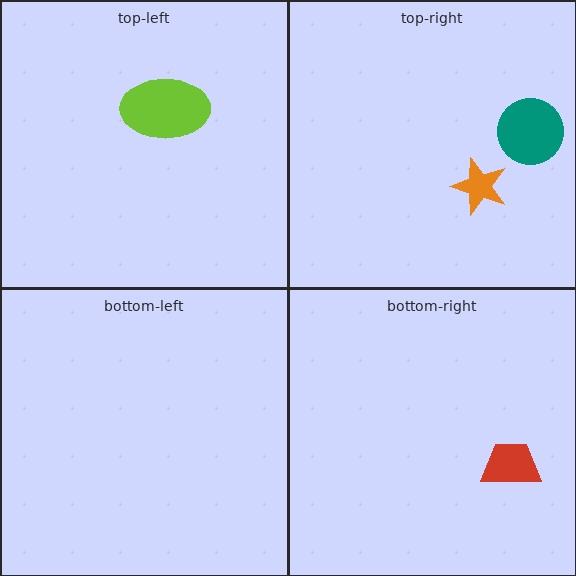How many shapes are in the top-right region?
2.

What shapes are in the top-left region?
The lime ellipse.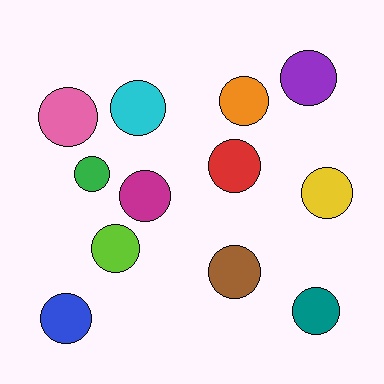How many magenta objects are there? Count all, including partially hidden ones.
There is 1 magenta object.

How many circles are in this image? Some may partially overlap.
There are 12 circles.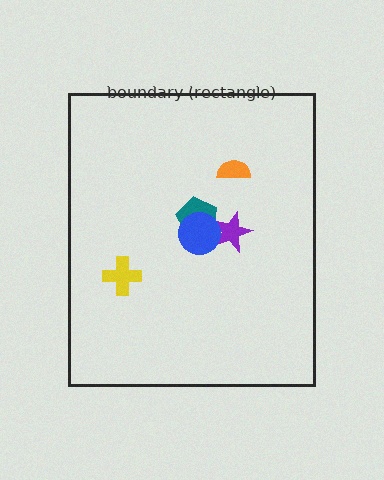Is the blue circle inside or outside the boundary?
Inside.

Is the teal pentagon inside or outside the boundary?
Inside.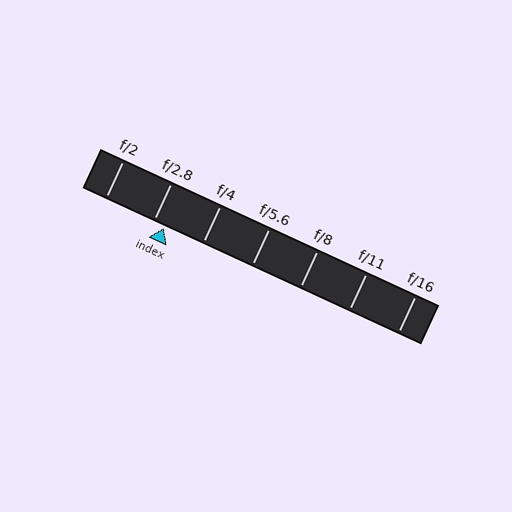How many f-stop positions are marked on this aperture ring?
There are 7 f-stop positions marked.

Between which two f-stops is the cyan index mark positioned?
The index mark is between f/2.8 and f/4.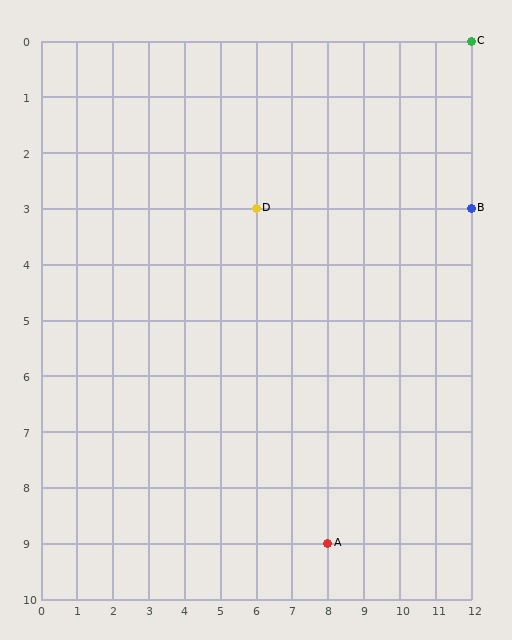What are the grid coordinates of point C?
Point C is at grid coordinates (12, 0).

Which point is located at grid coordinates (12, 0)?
Point C is at (12, 0).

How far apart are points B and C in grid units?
Points B and C are 3 rows apart.